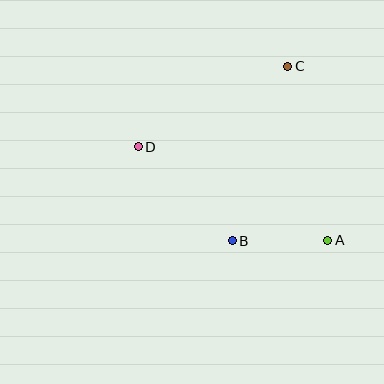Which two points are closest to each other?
Points A and B are closest to each other.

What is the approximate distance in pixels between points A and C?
The distance between A and C is approximately 179 pixels.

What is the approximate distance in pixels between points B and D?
The distance between B and D is approximately 133 pixels.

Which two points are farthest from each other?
Points A and D are farthest from each other.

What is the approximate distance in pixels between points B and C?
The distance between B and C is approximately 183 pixels.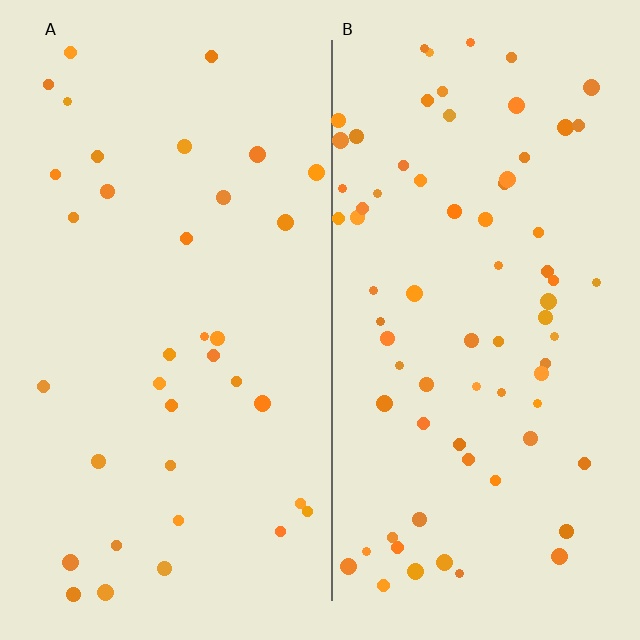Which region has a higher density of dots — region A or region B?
B (the right).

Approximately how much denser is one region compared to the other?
Approximately 2.1× — region B over region A.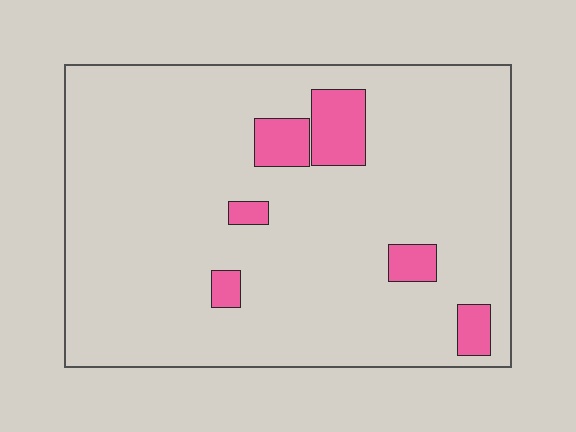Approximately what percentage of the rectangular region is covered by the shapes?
Approximately 10%.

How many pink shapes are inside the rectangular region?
6.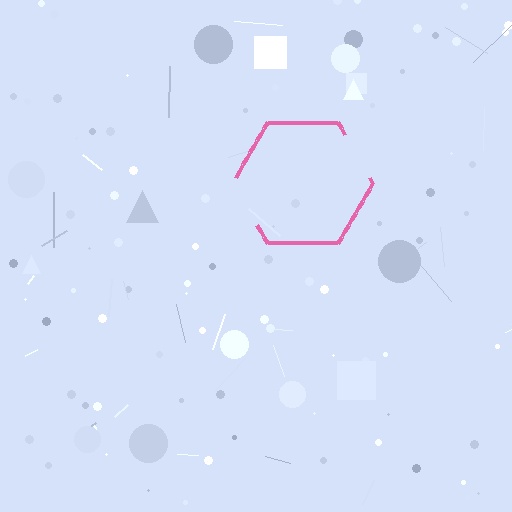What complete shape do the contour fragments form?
The contour fragments form a hexagon.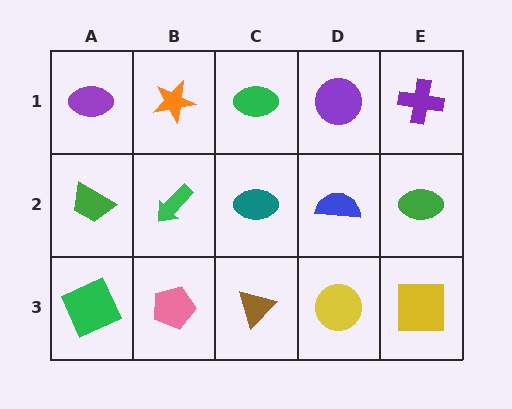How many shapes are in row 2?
5 shapes.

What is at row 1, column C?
A green ellipse.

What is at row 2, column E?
A green ellipse.